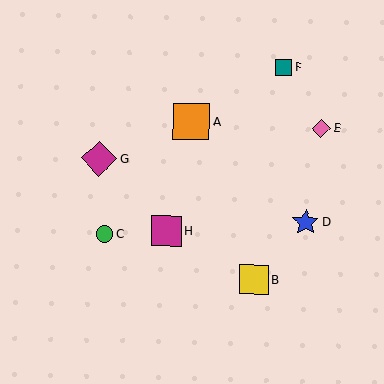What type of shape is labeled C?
Shape C is a green circle.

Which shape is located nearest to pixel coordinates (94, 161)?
The magenta diamond (labeled G) at (99, 159) is nearest to that location.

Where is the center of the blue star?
The center of the blue star is at (306, 222).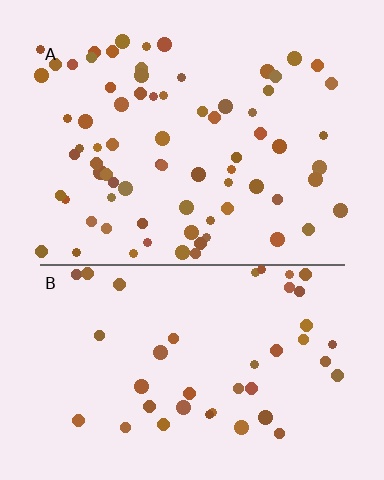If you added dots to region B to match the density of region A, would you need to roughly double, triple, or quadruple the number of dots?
Approximately double.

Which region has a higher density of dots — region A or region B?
A (the top).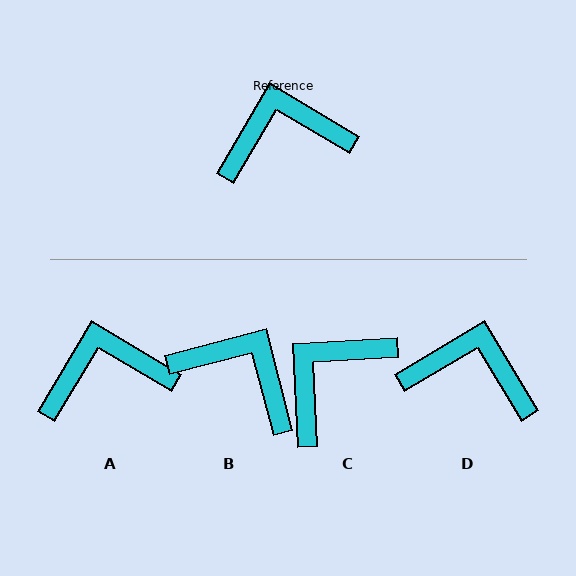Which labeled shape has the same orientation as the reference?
A.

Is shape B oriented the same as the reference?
No, it is off by about 45 degrees.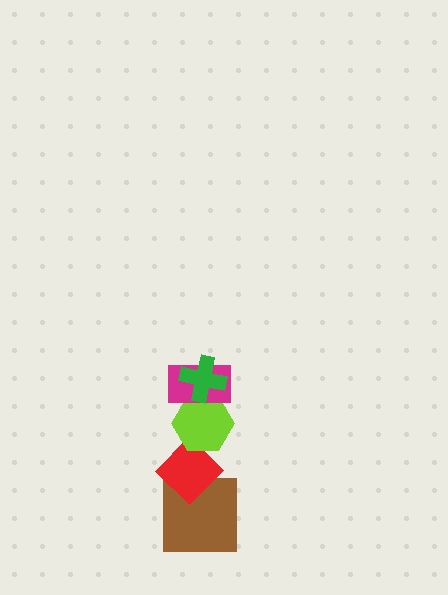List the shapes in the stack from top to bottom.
From top to bottom: the green cross, the magenta rectangle, the lime hexagon, the red diamond, the brown square.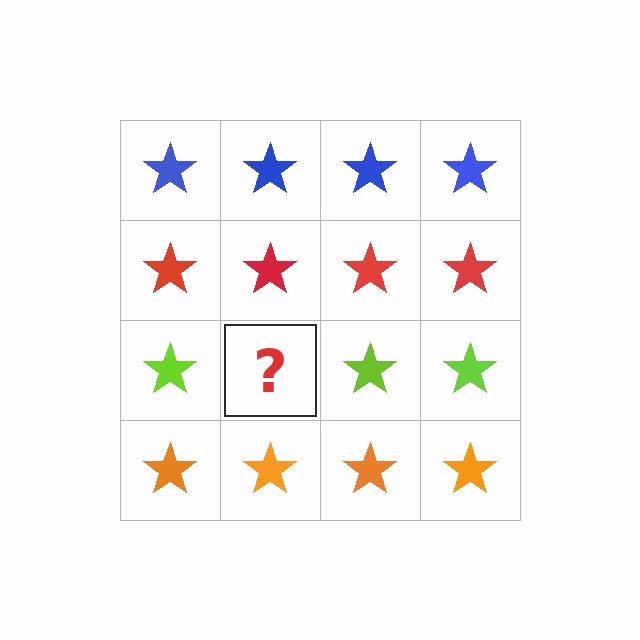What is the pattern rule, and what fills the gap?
The rule is that each row has a consistent color. The gap should be filled with a lime star.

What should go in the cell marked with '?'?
The missing cell should contain a lime star.